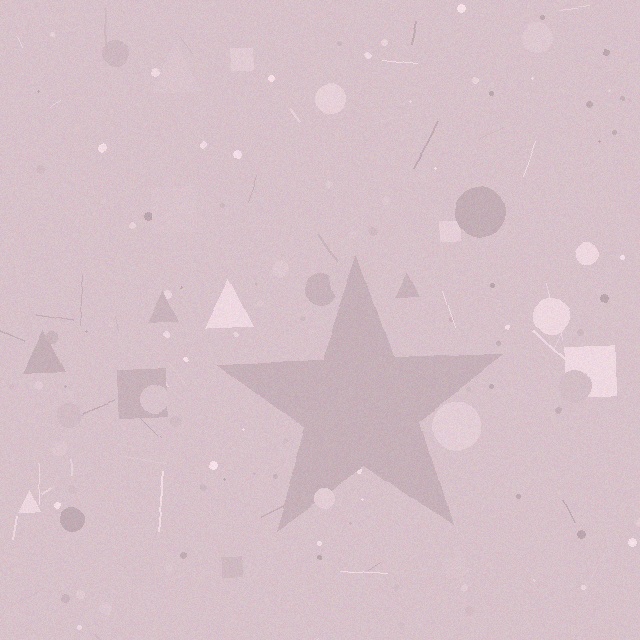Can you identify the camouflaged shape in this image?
The camouflaged shape is a star.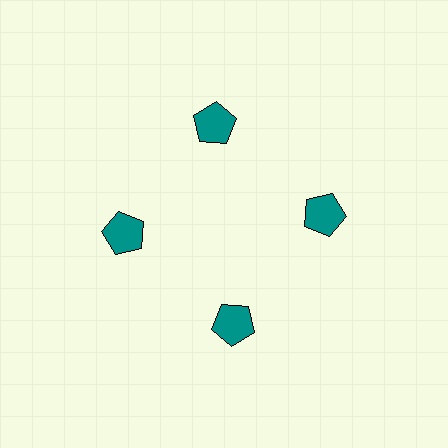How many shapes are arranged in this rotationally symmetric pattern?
There are 4 shapes, arranged in 4 groups of 1.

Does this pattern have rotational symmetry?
Yes, this pattern has 4-fold rotational symmetry. It looks the same after rotating 90 degrees around the center.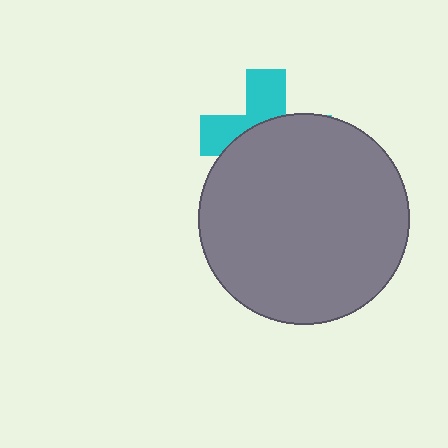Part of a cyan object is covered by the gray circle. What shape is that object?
It is a cross.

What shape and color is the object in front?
The object in front is a gray circle.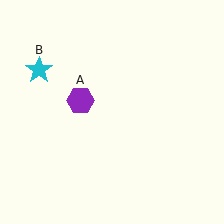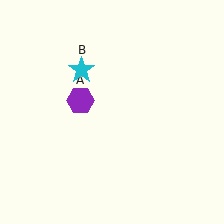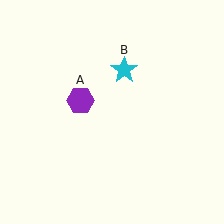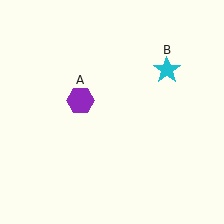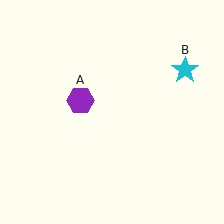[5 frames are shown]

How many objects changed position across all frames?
1 object changed position: cyan star (object B).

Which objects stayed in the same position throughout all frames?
Purple hexagon (object A) remained stationary.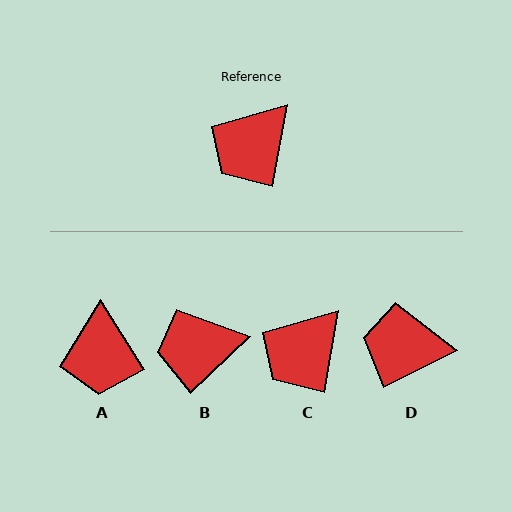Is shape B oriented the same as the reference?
No, it is off by about 36 degrees.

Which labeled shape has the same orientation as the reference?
C.